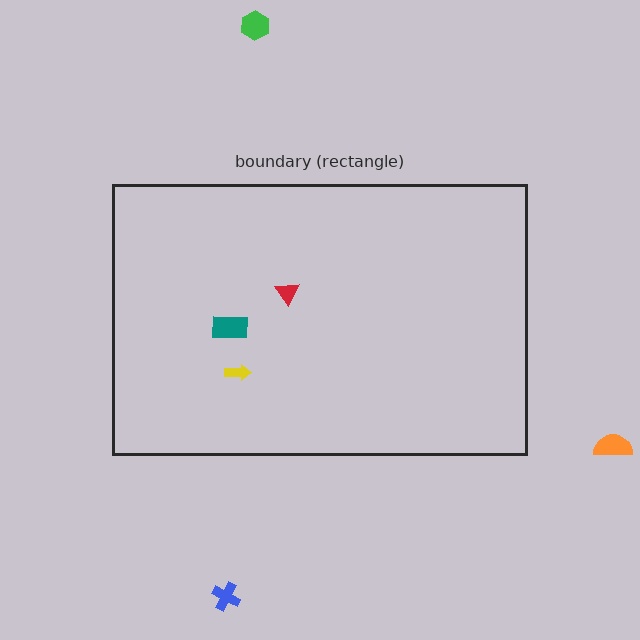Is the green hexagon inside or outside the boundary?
Outside.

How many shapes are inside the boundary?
3 inside, 3 outside.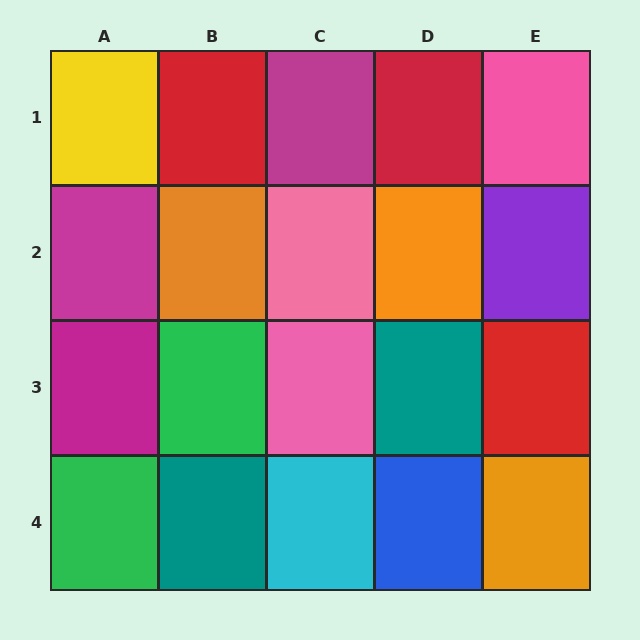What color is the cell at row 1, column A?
Yellow.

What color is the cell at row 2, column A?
Magenta.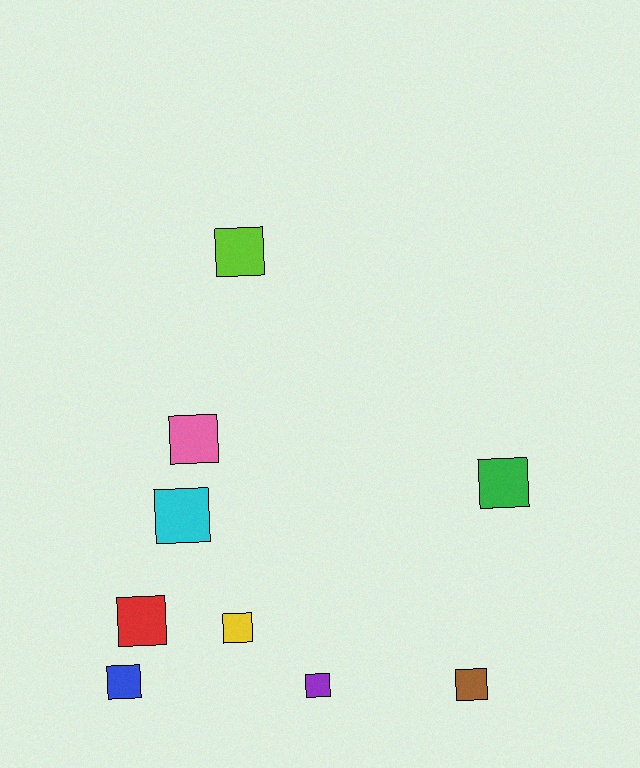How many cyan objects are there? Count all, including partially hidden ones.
There is 1 cyan object.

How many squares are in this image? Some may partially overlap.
There are 9 squares.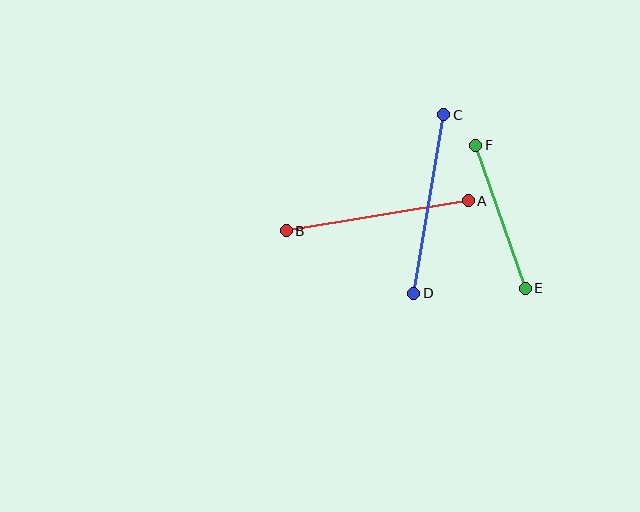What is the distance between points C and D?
The distance is approximately 181 pixels.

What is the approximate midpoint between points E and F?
The midpoint is at approximately (501, 217) pixels.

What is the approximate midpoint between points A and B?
The midpoint is at approximately (377, 216) pixels.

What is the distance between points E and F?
The distance is approximately 151 pixels.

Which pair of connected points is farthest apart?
Points A and B are farthest apart.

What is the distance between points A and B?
The distance is approximately 185 pixels.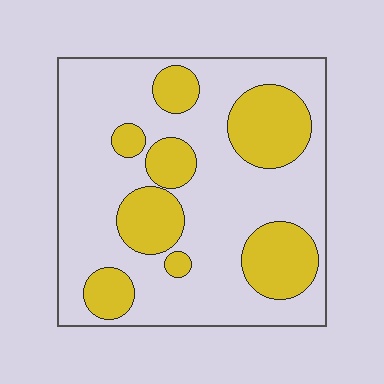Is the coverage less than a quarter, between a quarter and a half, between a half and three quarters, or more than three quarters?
Between a quarter and a half.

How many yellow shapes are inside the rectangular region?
8.